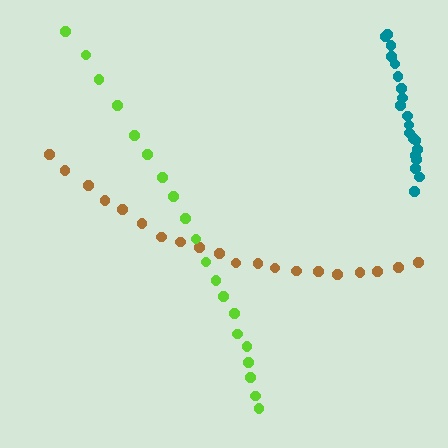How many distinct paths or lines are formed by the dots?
There are 3 distinct paths.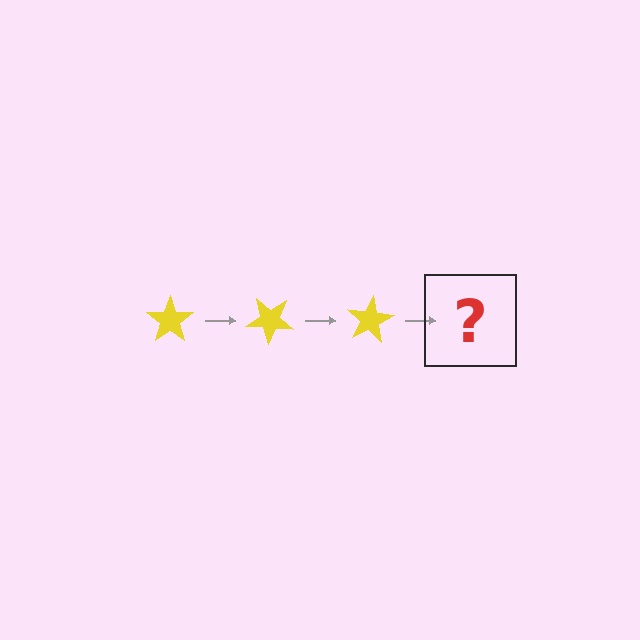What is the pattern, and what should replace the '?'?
The pattern is that the star rotates 40 degrees each step. The '?' should be a yellow star rotated 120 degrees.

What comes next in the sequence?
The next element should be a yellow star rotated 120 degrees.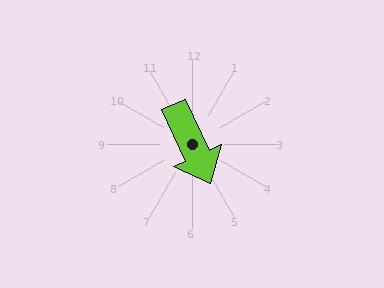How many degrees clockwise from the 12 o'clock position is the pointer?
Approximately 155 degrees.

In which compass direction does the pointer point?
Southeast.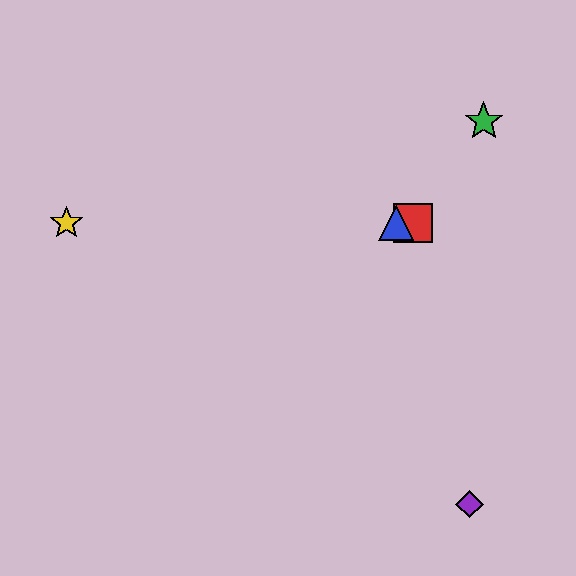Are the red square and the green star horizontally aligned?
No, the red square is at y≈223 and the green star is at y≈121.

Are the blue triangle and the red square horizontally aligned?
Yes, both are at y≈223.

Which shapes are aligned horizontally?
The red square, the blue triangle, the yellow star are aligned horizontally.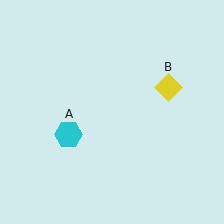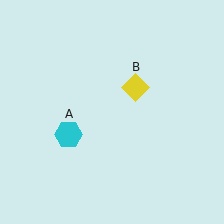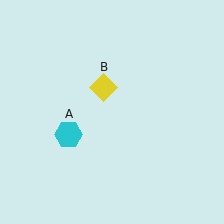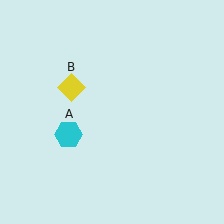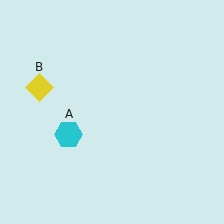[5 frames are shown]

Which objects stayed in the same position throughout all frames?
Cyan hexagon (object A) remained stationary.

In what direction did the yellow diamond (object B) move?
The yellow diamond (object B) moved left.